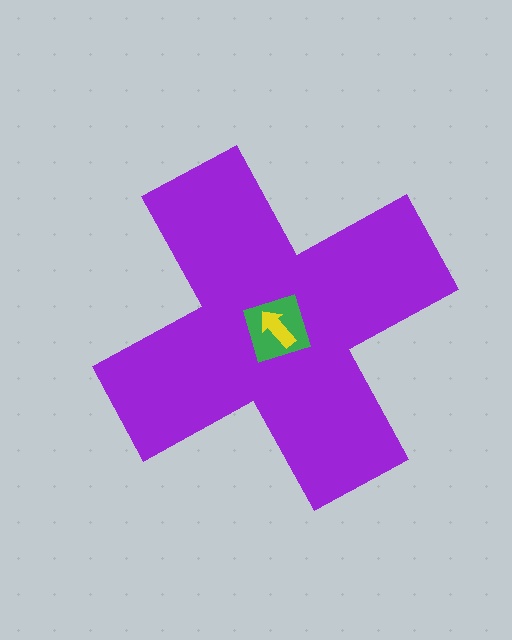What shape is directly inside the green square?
The yellow arrow.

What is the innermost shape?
The yellow arrow.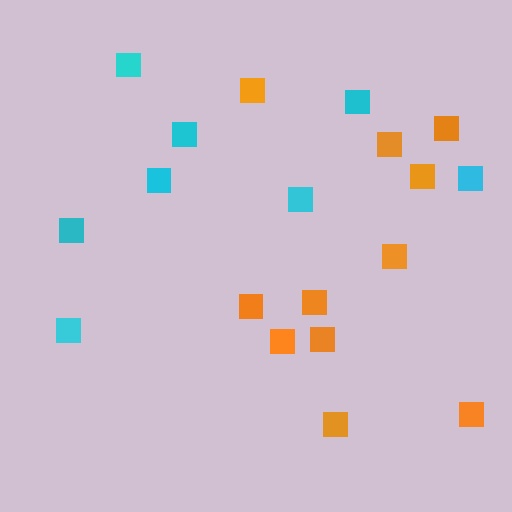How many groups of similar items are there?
There are 2 groups: one group of orange squares (11) and one group of cyan squares (8).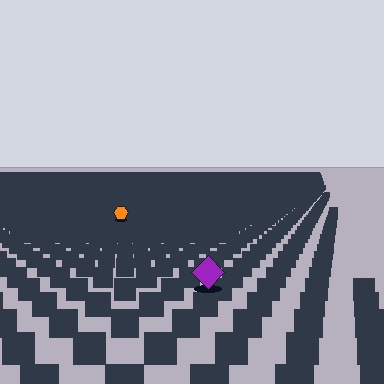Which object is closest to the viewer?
The purple diamond is closest. The texture marks near it are larger and more spread out.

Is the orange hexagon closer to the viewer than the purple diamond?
No. The purple diamond is closer — you can tell from the texture gradient: the ground texture is coarser near it.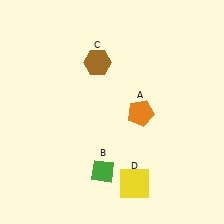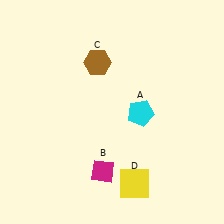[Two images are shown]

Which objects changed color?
A changed from orange to cyan. B changed from green to magenta.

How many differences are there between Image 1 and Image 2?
There are 2 differences between the two images.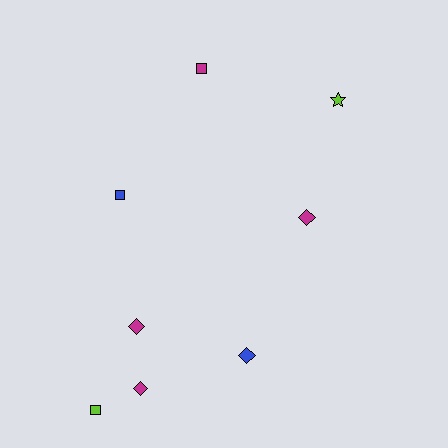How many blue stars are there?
There are no blue stars.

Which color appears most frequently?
Magenta, with 4 objects.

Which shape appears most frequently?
Diamond, with 4 objects.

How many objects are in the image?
There are 8 objects.